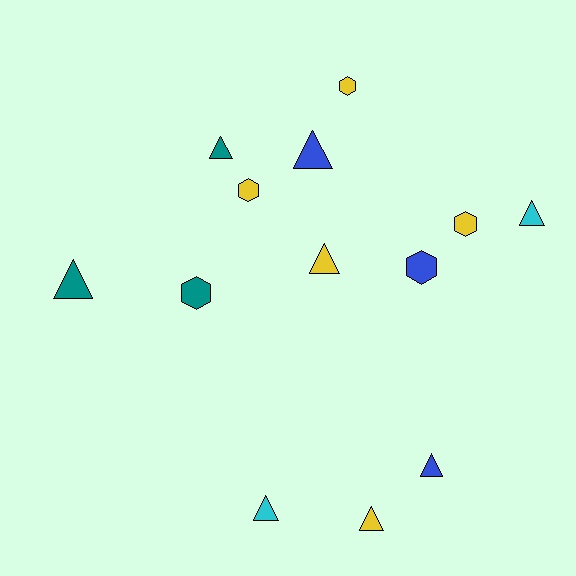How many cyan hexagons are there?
There are no cyan hexagons.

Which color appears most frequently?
Yellow, with 5 objects.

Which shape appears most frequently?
Triangle, with 8 objects.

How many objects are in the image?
There are 13 objects.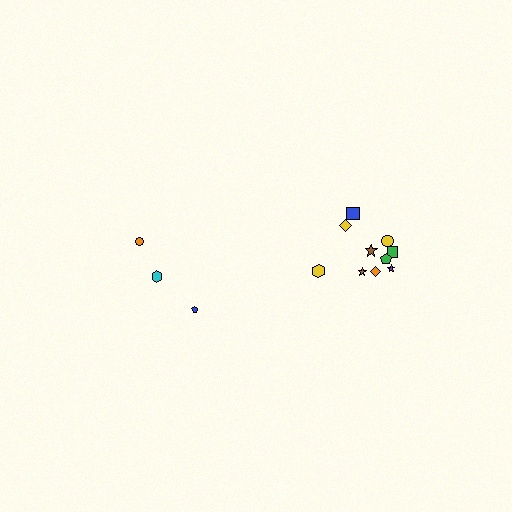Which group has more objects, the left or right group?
The right group.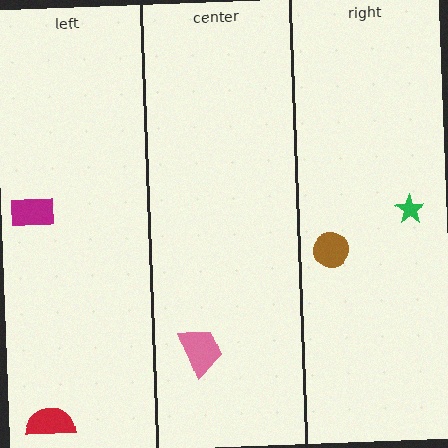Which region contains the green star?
The right region.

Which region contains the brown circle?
The right region.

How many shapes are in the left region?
2.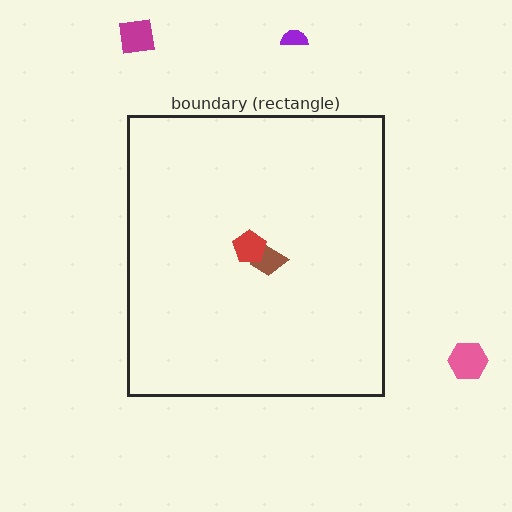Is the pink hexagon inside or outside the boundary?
Outside.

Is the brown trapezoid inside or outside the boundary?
Inside.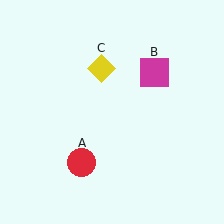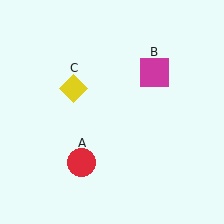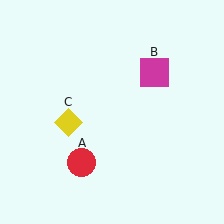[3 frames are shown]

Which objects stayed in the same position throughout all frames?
Red circle (object A) and magenta square (object B) remained stationary.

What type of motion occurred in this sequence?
The yellow diamond (object C) rotated counterclockwise around the center of the scene.